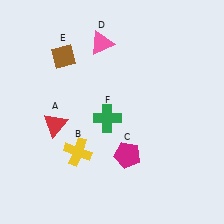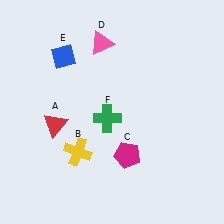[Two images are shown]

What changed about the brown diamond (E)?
In Image 1, E is brown. In Image 2, it changed to blue.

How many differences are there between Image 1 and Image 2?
There is 1 difference between the two images.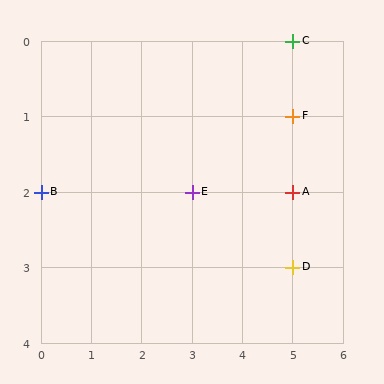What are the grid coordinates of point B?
Point B is at grid coordinates (0, 2).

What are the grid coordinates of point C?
Point C is at grid coordinates (5, 0).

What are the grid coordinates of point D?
Point D is at grid coordinates (5, 3).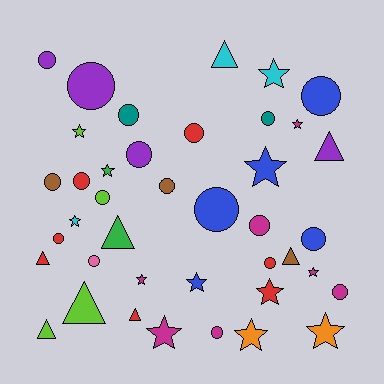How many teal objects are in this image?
There are 2 teal objects.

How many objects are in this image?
There are 40 objects.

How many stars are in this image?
There are 13 stars.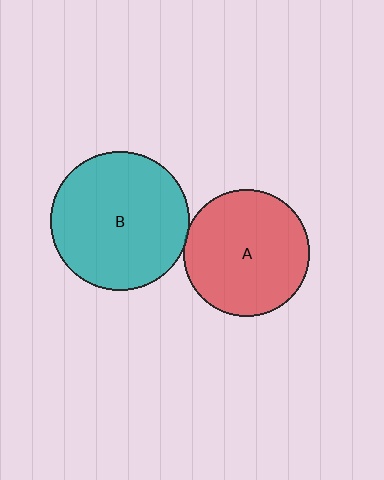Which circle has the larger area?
Circle B (teal).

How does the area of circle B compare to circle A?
Approximately 1.2 times.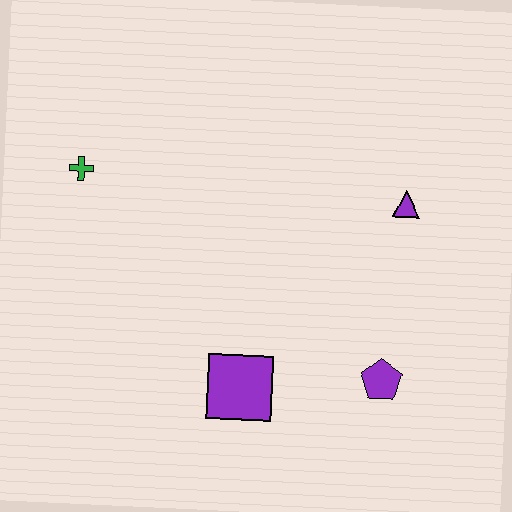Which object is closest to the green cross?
The purple square is closest to the green cross.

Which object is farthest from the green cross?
The purple pentagon is farthest from the green cross.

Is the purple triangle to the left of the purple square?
No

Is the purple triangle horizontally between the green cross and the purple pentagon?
No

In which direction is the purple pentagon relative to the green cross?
The purple pentagon is to the right of the green cross.